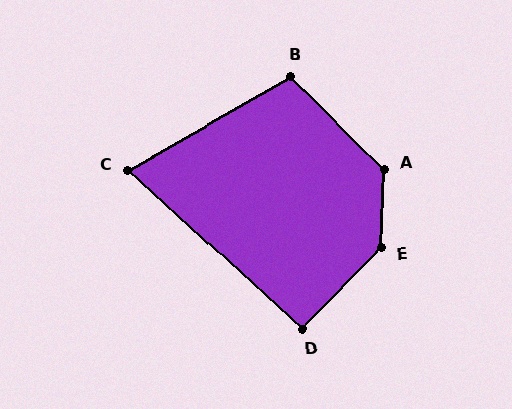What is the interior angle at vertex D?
Approximately 92 degrees (approximately right).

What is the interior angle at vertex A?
Approximately 133 degrees (obtuse).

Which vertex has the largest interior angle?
E, at approximately 137 degrees.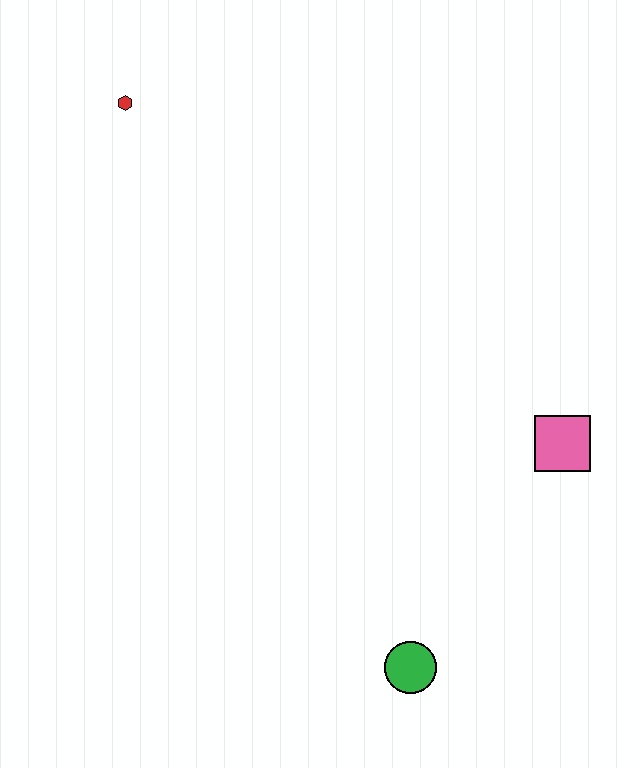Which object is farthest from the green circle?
The red hexagon is farthest from the green circle.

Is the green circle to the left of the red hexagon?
No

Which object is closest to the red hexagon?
The pink square is closest to the red hexagon.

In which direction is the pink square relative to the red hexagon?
The pink square is to the right of the red hexagon.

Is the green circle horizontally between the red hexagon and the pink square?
Yes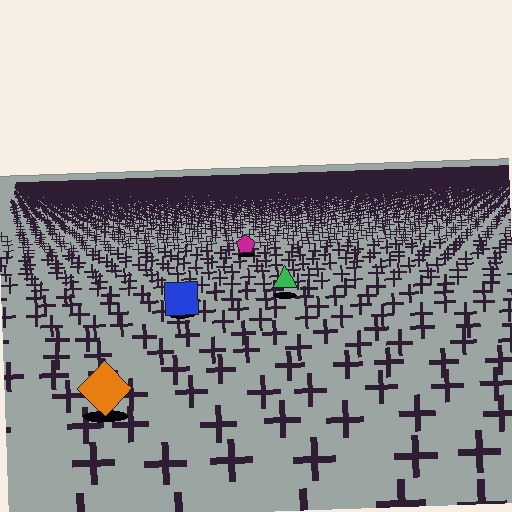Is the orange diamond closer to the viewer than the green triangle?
Yes. The orange diamond is closer — you can tell from the texture gradient: the ground texture is coarser near it.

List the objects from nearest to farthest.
From nearest to farthest: the orange diamond, the blue square, the green triangle, the magenta pentagon.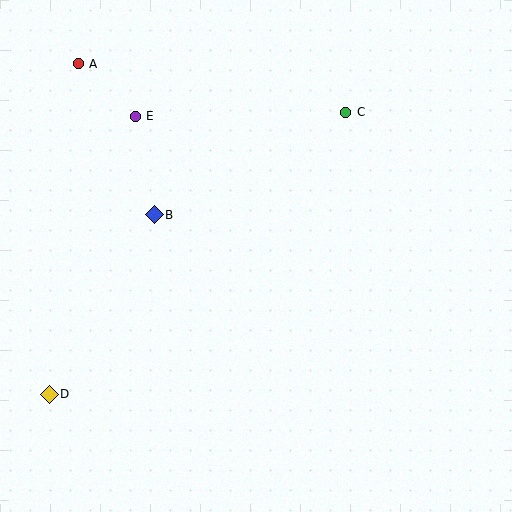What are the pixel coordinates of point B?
Point B is at (154, 215).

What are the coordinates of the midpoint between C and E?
The midpoint between C and E is at (241, 114).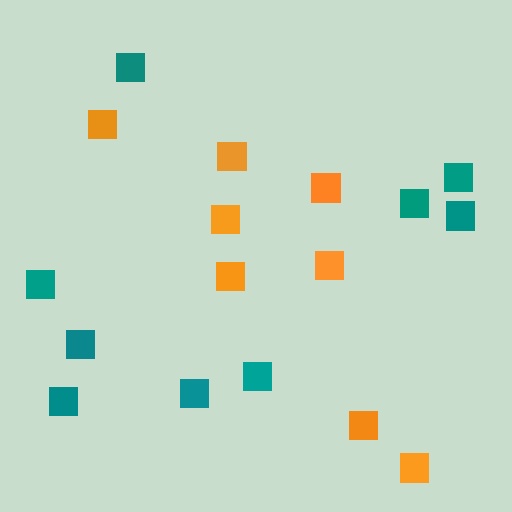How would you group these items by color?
There are 2 groups: one group of teal squares (9) and one group of orange squares (8).